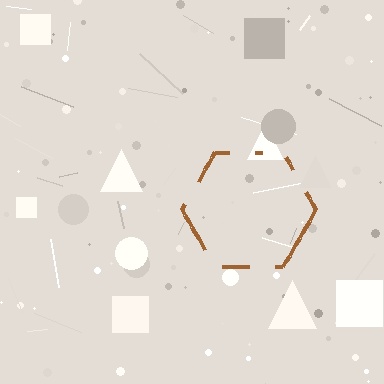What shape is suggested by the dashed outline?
The dashed outline suggests a hexagon.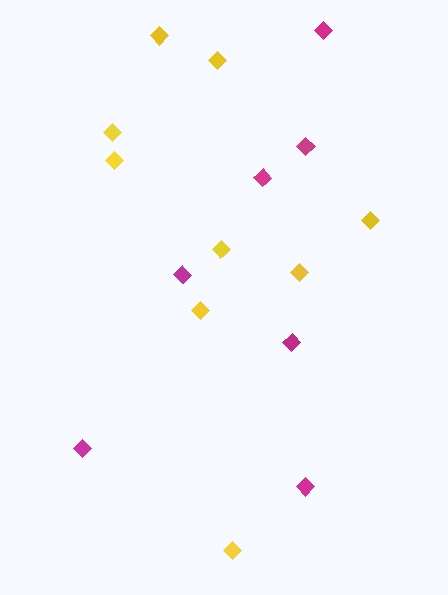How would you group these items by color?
There are 2 groups: one group of yellow diamonds (9) and one group of magenta diamonds (7).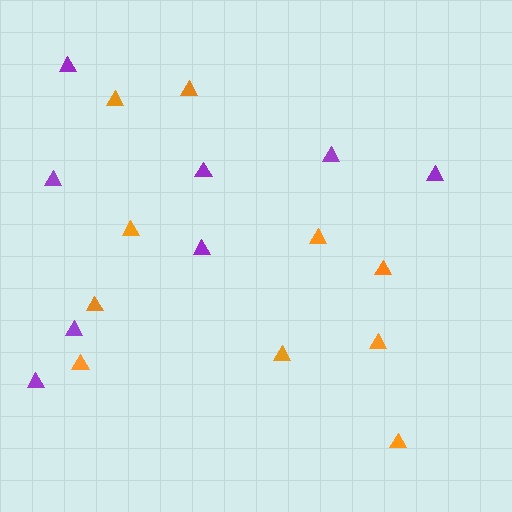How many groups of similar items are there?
There are 2 groups: one group of orange triangles (10) and one group of purple triangles (8).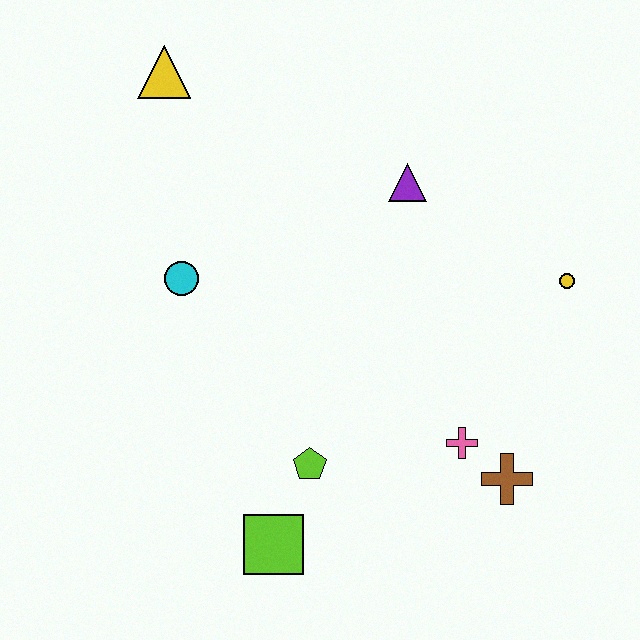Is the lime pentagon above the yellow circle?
No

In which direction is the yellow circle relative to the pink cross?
The yellow circle is above the pink cross.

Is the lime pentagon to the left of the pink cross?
Yes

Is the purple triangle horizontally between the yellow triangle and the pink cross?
Yes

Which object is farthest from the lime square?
The yellow triangle is farthest from the lime square.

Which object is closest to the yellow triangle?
The cyan circle is closest to the yellow triangle.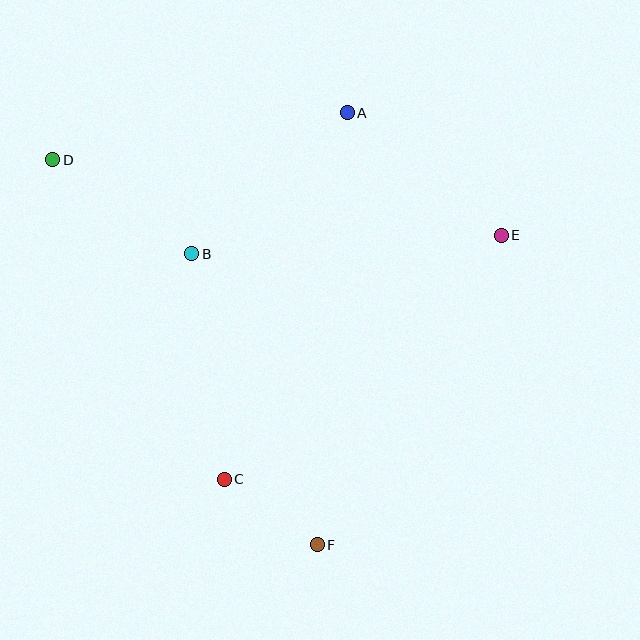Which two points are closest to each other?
Points C and F are closest to each other.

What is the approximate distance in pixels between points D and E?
The distance between D and E is approximately 455 pixels.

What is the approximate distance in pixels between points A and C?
The distance between A and C is approximately 386 pixels.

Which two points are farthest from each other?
Points D and F are farthest from each other.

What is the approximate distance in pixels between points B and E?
The distance between B and E is approximately 310 pixels.